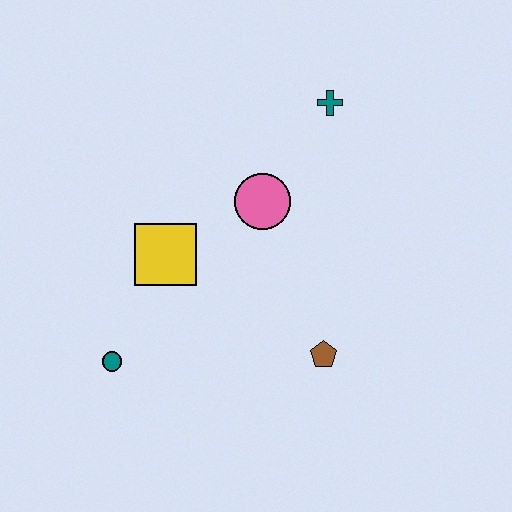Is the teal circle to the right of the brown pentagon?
No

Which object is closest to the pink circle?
The yellow square is closest to the pink circle.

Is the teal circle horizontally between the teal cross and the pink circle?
No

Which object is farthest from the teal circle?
The teal cross is farthest from the teal circle.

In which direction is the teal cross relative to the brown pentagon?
The teal cross is above the brown pentagon.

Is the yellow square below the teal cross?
Yes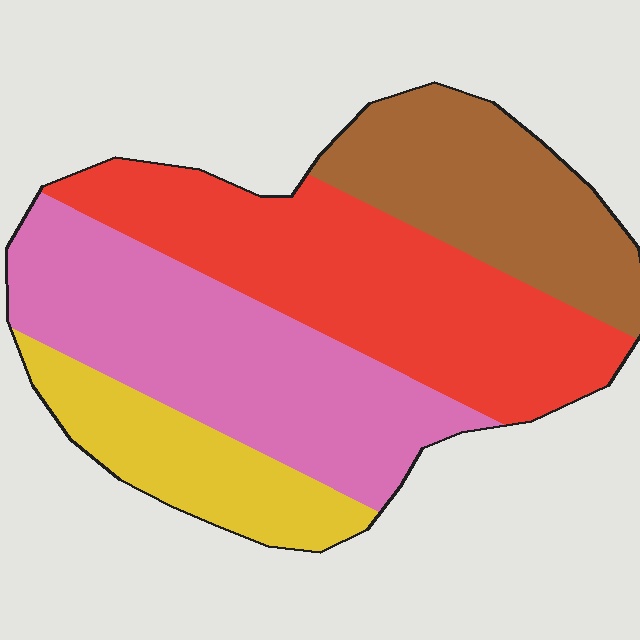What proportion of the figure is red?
Red takes up between a sixth and a third of the figure.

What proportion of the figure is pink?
Pink takes up about one third (1/3) of the figure.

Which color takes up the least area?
Yellow, at roughly 15%.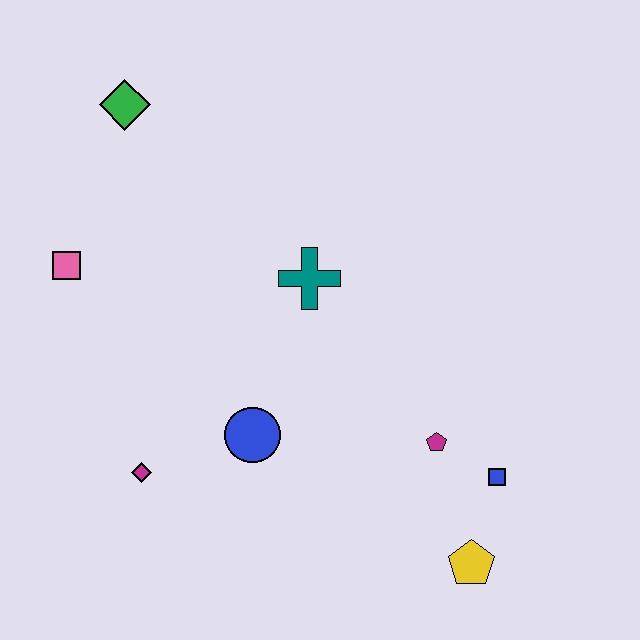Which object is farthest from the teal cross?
The yellow pentagon is farthest from the teal cross.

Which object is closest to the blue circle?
The magenta diamond is closest to the blue circle.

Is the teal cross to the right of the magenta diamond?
Yes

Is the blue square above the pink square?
No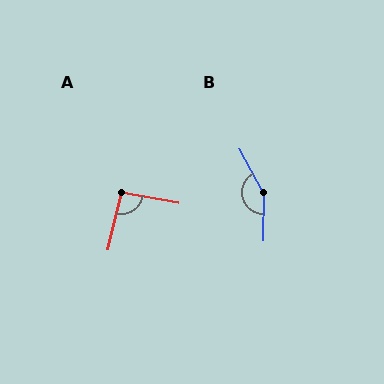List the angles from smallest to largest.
A (93°), B (151°).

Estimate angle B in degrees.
Approximately 151 degrees.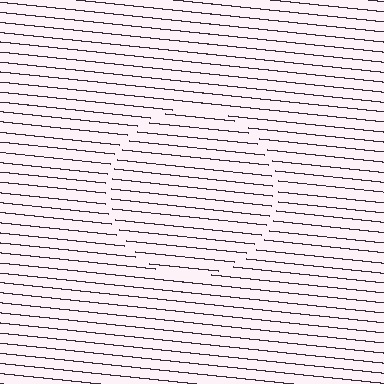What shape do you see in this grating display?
An illusory circle. The interior of the shape contains the same grating, shifted by half a period — the contour is defined by the phase discontinuity where line-ends from the inner and outer gratings abut.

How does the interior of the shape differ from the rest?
The interior of the shape contains the same grating, shifted by half a period — the contour is defined by the phase discontinuity where line-ends from the inner and outer gratings abut.